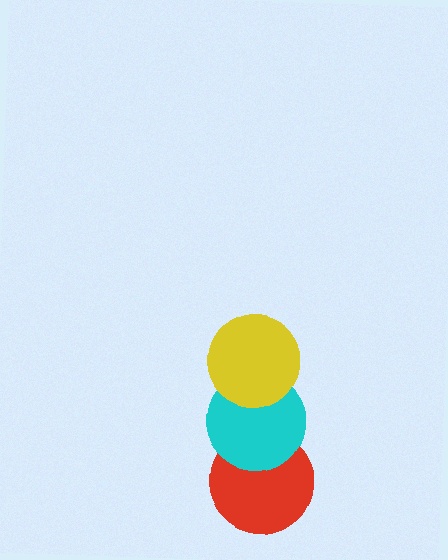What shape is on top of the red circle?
The cyan circle is on top of the red circle.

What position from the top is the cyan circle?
The cyan circle is 2nd from the top.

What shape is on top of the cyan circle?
The yellow circle is on top of the cyan circle.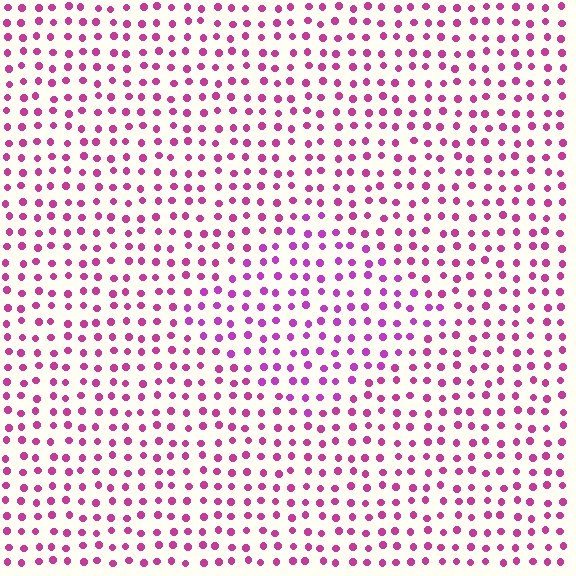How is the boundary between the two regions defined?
The boundary is defined purely by a slight shift in hue (about 22 degrees). Spacing, size, and orientation are identical on both sides.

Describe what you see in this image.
The image is filled with small magenta elements in a uniform arrangement. A diamond-shaped region is visible where the elements are tinted to a slightly different hue, forming a subtle color boundary.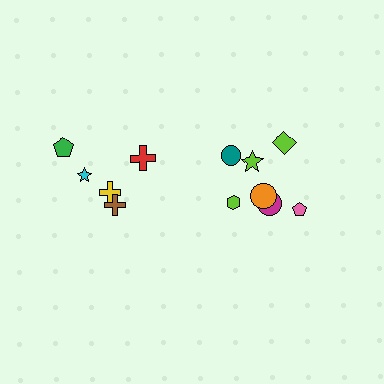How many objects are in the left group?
There are 5 objects.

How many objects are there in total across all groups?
There are 12 objects.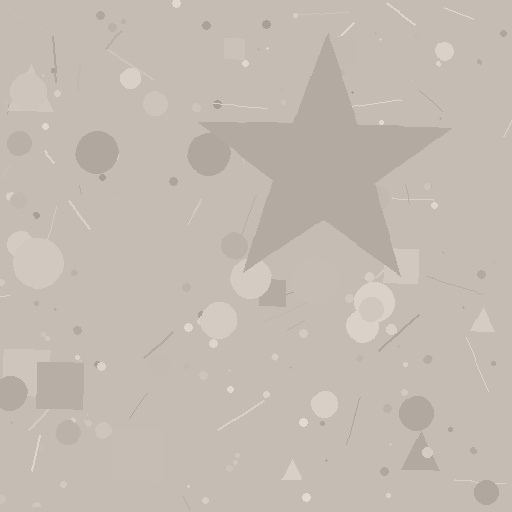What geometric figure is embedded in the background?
A star is embedded in the background.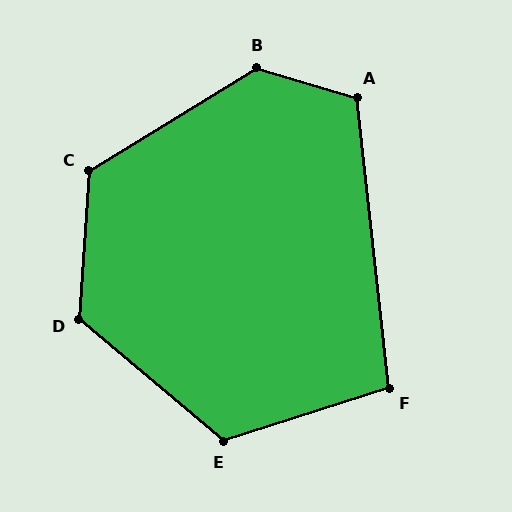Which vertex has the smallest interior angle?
F, at approximately 101 degrees.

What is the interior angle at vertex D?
Approximately 127 degrees (obtuse).